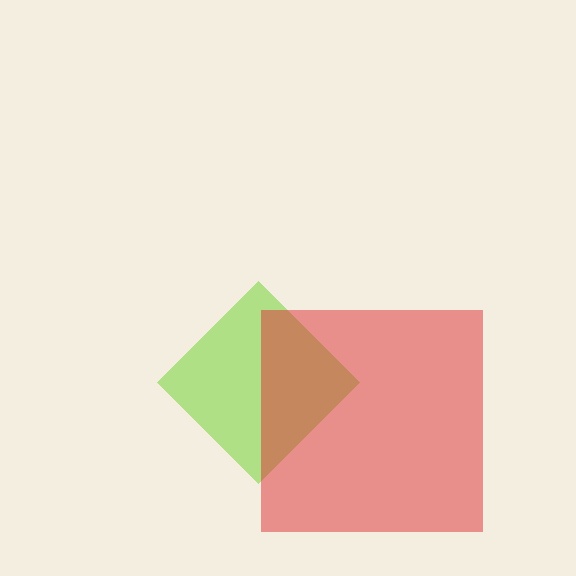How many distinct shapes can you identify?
There are 2 distinct shapes: a lime diamond, a red square.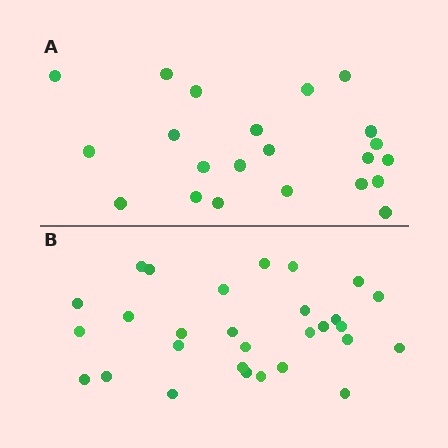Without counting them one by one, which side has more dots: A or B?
Region B (the bottom region) has more dots.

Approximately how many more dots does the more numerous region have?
Region B has roughly 8 or so more dots than region A.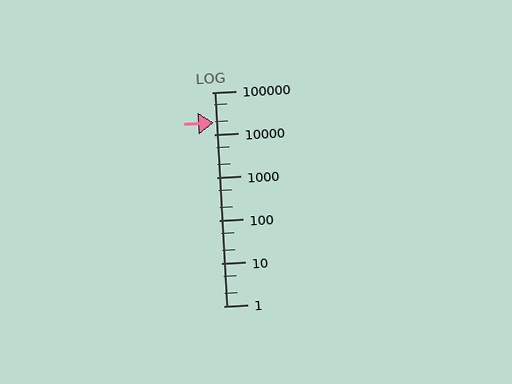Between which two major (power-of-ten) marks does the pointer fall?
The pointer is between 10000 and 100000.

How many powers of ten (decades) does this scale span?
The scale spans 5 decades, from 1 to 100000.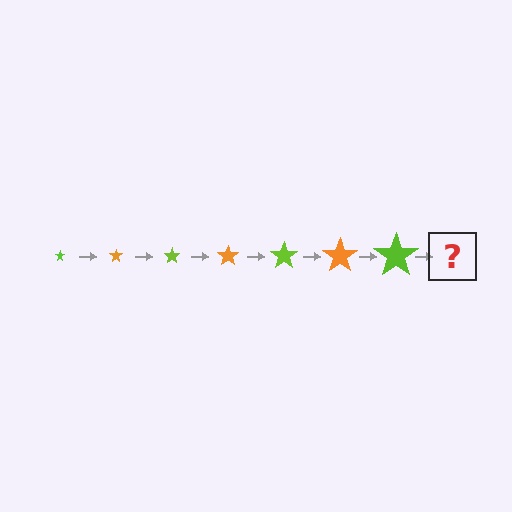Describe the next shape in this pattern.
It should be an orange star, larger than the previous one.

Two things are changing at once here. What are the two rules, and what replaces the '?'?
The two rules are that the star grows larger each step and the color cycles through lime and orange. The '?' should be an orange star, larger than the previous one.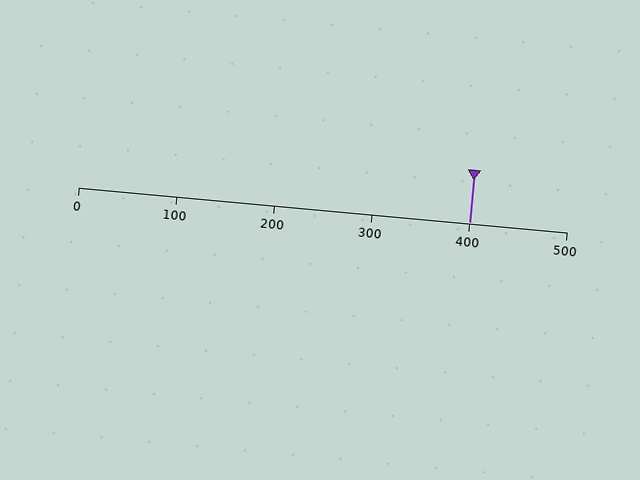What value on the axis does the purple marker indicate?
The marker indicates approximately 400.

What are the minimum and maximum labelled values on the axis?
The axis runs from 0 to 500.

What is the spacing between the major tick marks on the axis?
The major ticks are spaced 100 apart.